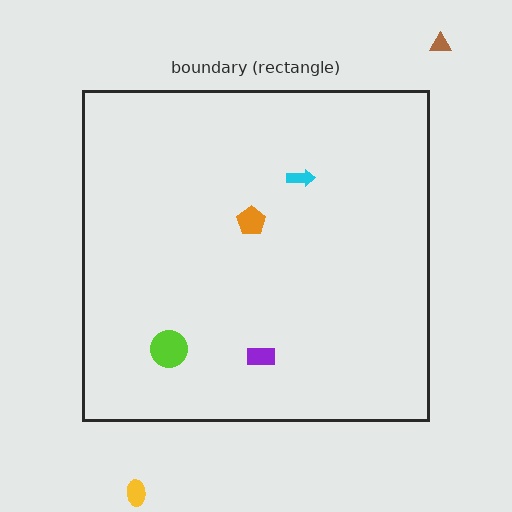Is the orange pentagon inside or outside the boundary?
Inside.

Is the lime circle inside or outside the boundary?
Inside.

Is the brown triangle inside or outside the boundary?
Outside.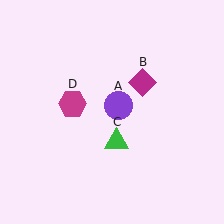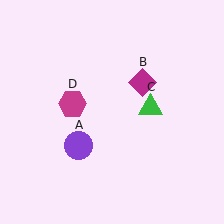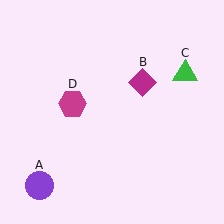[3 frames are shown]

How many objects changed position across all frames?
2 objects changed position: purple circle (object A), green triangle (object C).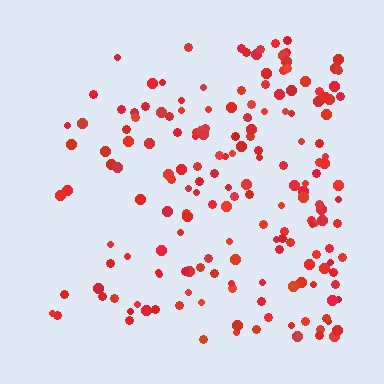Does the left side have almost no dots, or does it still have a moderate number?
Still a moderate number, just noticeably fewer than the right.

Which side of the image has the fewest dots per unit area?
The left.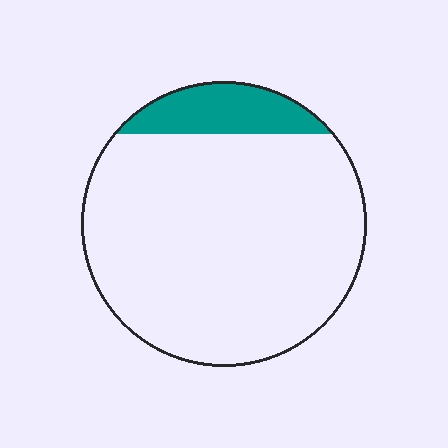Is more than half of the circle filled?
No.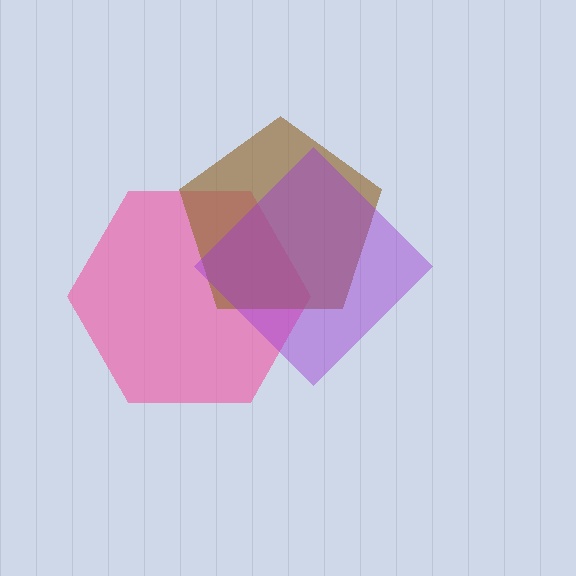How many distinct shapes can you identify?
There are 3 distinct shapes: a pink hexagon, a brown pentagon, a purple diamond.